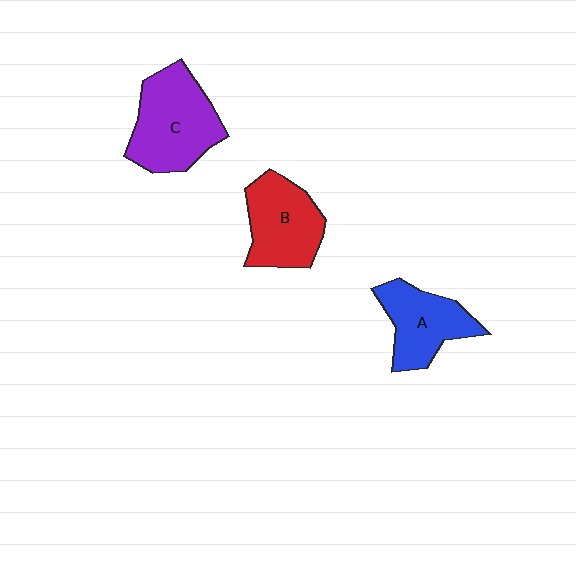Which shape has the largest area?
Shape C (purple).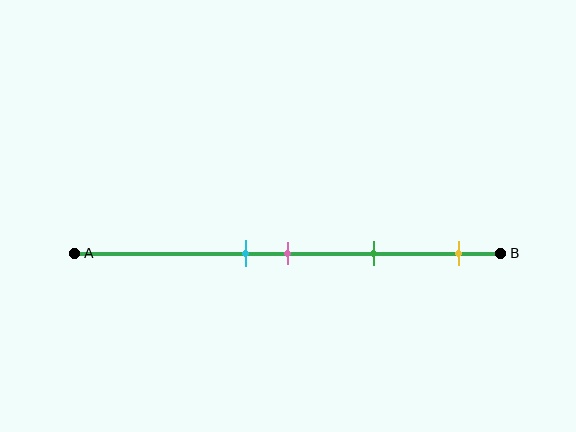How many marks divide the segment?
There are 4 marks dividing the segment.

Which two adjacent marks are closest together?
The cyan and pink marks are the closest adjacent pair.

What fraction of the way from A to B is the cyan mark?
The cyan mark is approximately 40% (0.4) of the way from A to B.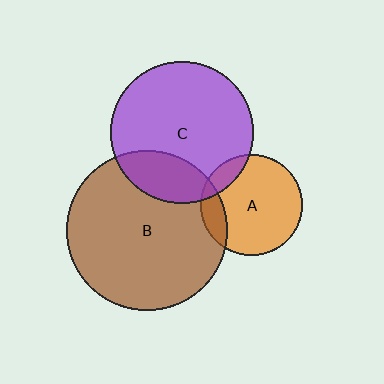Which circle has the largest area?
Circle B (brown).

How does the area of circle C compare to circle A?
Approximately 2.0 times.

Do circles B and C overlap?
Yes.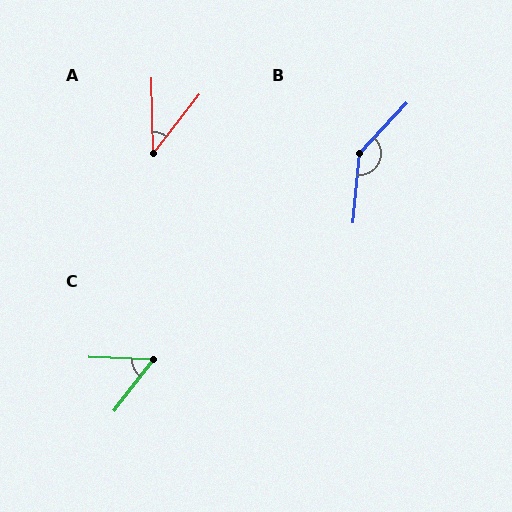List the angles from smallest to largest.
A (40°), C (55°), B (142°).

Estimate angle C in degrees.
Approximately 55 degrees.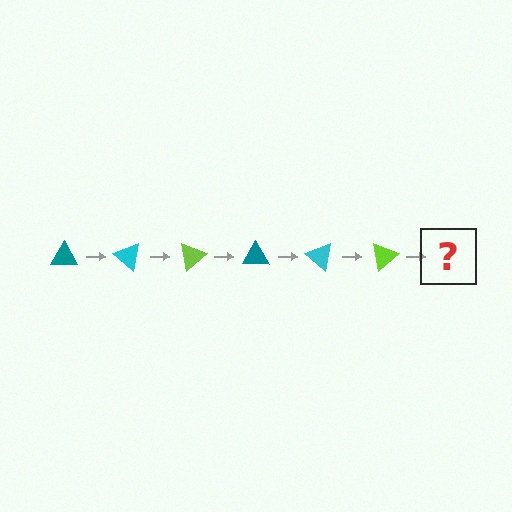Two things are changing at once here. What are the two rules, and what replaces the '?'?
The two rules are that it rotates 40 degrees each step and the color cycles through teal, cyan, and lime. The '?' should be a teal triangle, rotated 240 degrees from the start.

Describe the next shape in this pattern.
It should be a teal triangle, rotated 240 degrees from the start.